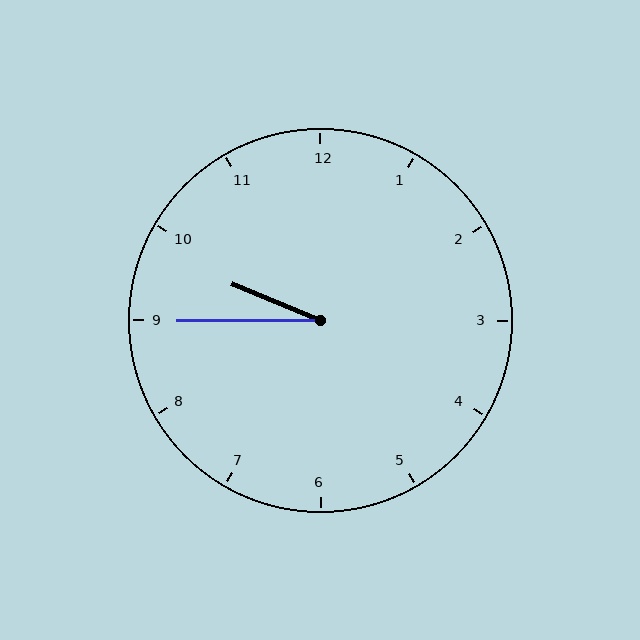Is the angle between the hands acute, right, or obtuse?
It is acute.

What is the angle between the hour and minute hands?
Approximately 22 degrees.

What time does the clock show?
9:45.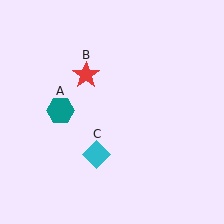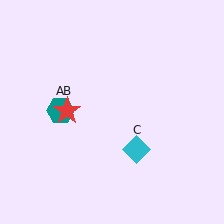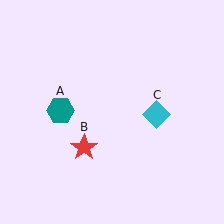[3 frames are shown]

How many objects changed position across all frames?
2 objects changed position: red star (object B), cyan diamond (object C).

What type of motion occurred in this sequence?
The red star (object B), cyan diamond (object C) rotated counterclockwise around the center of the scene.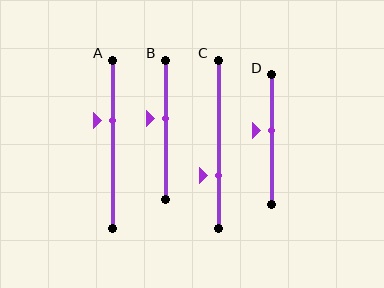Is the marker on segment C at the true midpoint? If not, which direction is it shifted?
No, the marker on segment C is shifted downward by about 19% of the segment length.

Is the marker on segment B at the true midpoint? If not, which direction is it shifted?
No, the marker on segment B is shifted upward by about 8% of the segment length.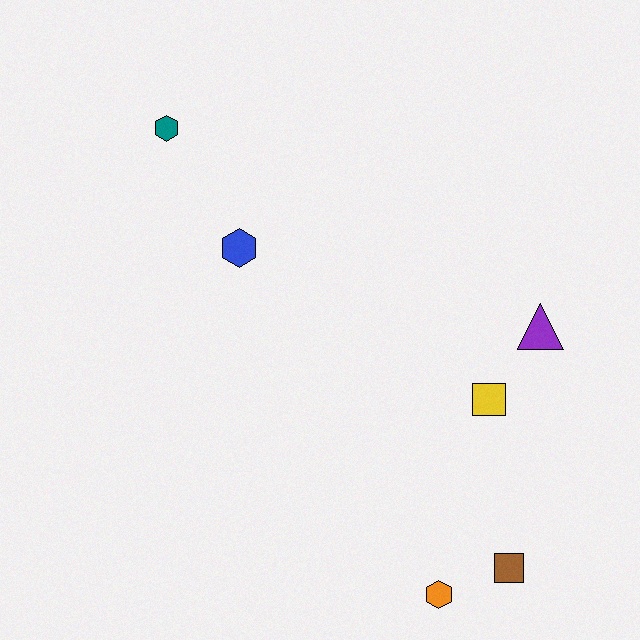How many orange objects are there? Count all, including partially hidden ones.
There is 1 orange object.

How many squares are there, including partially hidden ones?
There are 2 squares.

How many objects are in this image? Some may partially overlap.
There are 6 objects.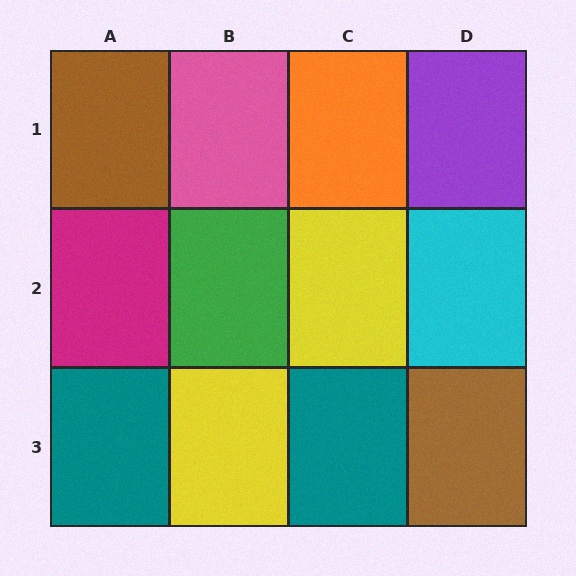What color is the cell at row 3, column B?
Yellow.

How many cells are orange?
1 cell is orange.